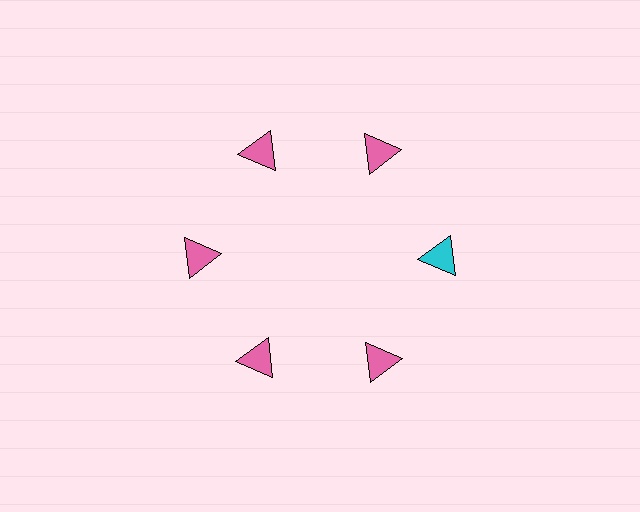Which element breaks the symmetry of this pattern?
The cyan triangle at roughly the 3 o'clock position breaks the symmetry. All other shapes are pink triangles.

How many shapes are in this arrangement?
There are 6 shapes arranged in a ring pattern.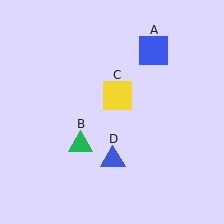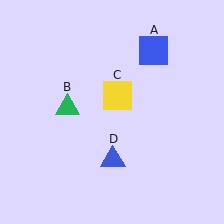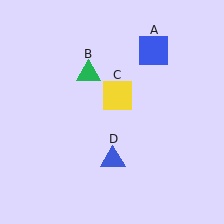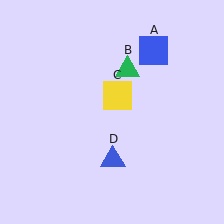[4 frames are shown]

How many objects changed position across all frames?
1 object changed position: green triangle (object B).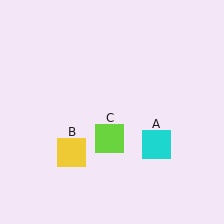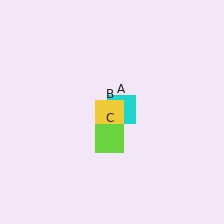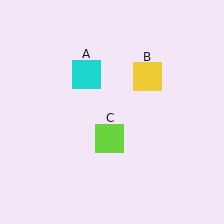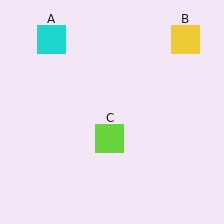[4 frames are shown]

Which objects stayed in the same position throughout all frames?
Lime square (object C) remained stationary.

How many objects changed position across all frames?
2 objects changed position: cyan square (object A), yellow square (object B).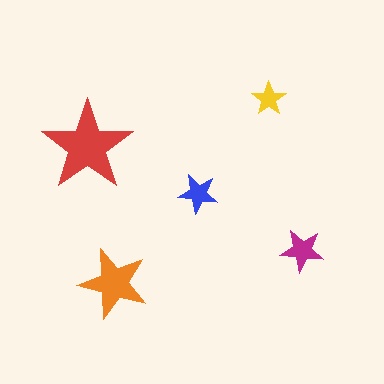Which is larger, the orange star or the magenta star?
The orange one.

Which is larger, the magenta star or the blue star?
The magenta one.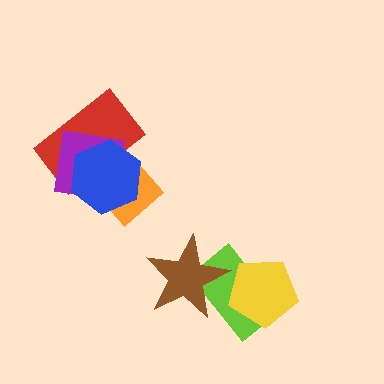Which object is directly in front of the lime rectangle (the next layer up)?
The yellow pentagon is directly in front of the lime rectangle.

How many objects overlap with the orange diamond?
3 objects overlap with the orange diamond.